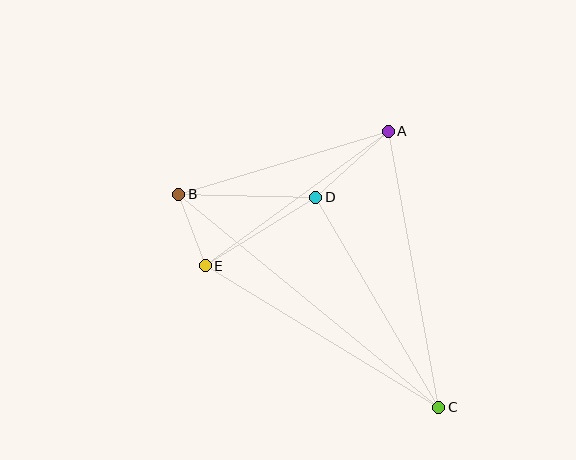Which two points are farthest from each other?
Points B and C are farthest from each other.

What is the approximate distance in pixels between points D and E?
The distance between D and E is approximately 130 pixels.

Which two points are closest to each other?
Points B and E are closest to each other.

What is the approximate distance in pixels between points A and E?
The distance between A and E is approximately 227 pixels.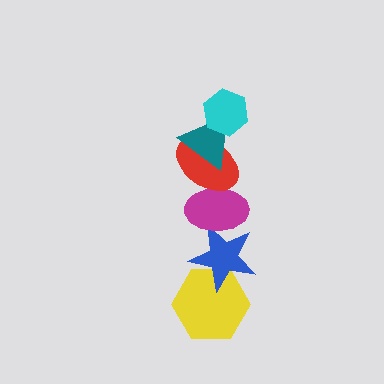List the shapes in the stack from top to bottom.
From top to bottom: the cyan hexagon, the teal triangle, the red ellipse, the magenta ellipse, the blue star, the yellow hexagon.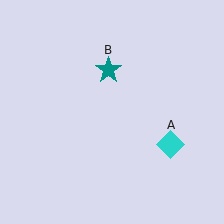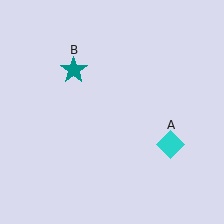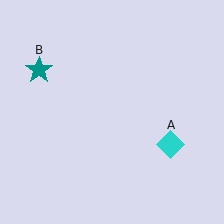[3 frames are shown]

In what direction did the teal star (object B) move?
The teal star (object B) moved left.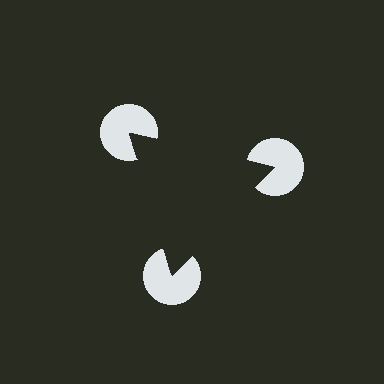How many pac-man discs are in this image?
There are 3 — one at each vertex of the illusory triangle.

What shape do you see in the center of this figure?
An illusory triangle — its edges are inferred from the aligned wedge cuts in the pac-man discs, not physically drawn.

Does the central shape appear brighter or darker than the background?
It typically appears slightly darker than the background, even though no actual brightness change is drawn.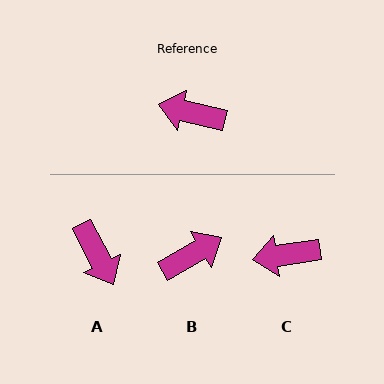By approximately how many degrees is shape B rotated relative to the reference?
Approximately 137 degrees clockwise.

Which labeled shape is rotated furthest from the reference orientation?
B, about 137 degrees away.